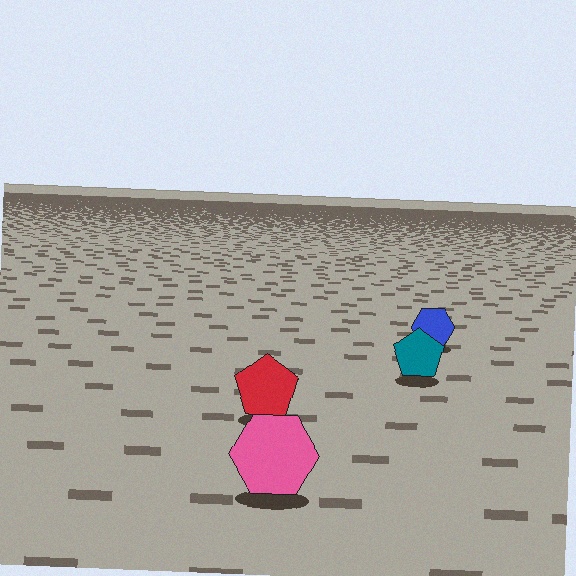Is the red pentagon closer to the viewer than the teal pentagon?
Yes. The red pentagon is closer — you can tell from the texture gradient: the ground texture is coarser near it.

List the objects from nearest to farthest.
From nearest to farthest: the pink hexagon, the red pentagon, the teal pentagon, the blue hexagon.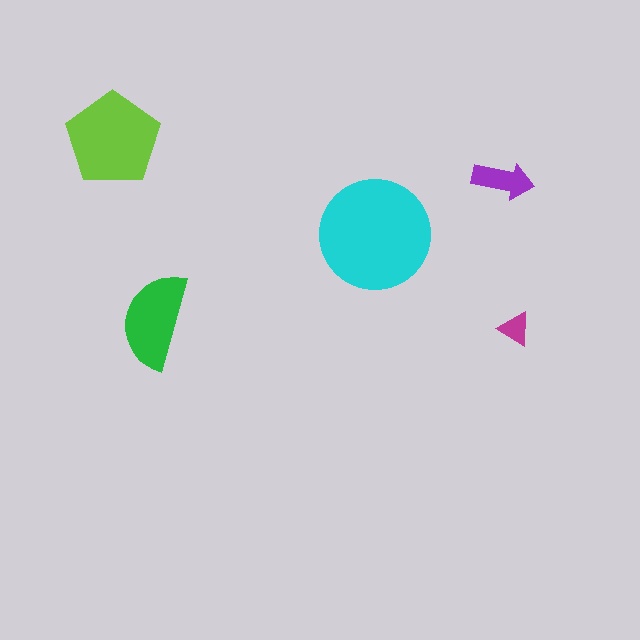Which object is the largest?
The cyan circle.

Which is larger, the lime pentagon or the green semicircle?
The lime pentagon.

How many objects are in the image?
There are 5 objects in the image.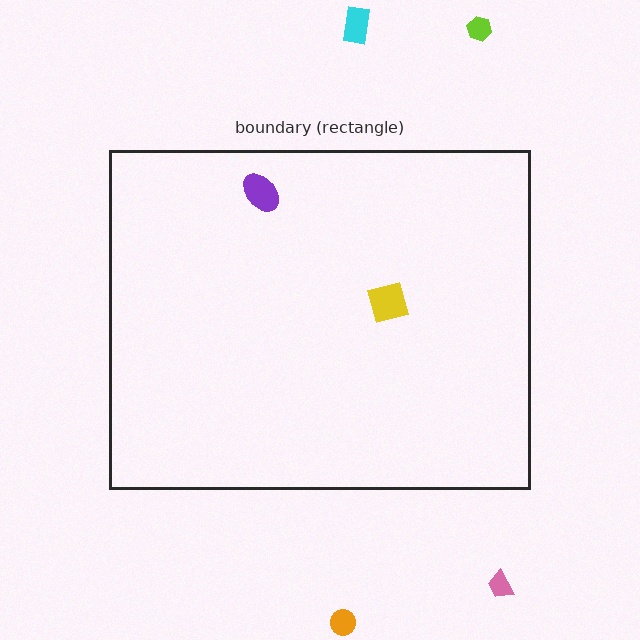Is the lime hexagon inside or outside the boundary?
Outside.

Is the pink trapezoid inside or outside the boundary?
Outside.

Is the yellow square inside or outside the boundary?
Inside.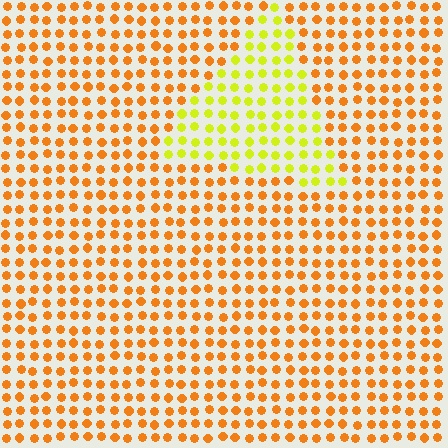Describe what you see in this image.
The image is filled with small orange elements in a uniform arrangement. A triangle-shaped region is visible where the elements are tinted to a slightly different hue, forming a subtle color boundary.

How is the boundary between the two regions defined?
The boundary is defined purely by a slight shift in hue (about 41 degrees). Spacing, size, and orientation are identical on both sides.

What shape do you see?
I see a triangle.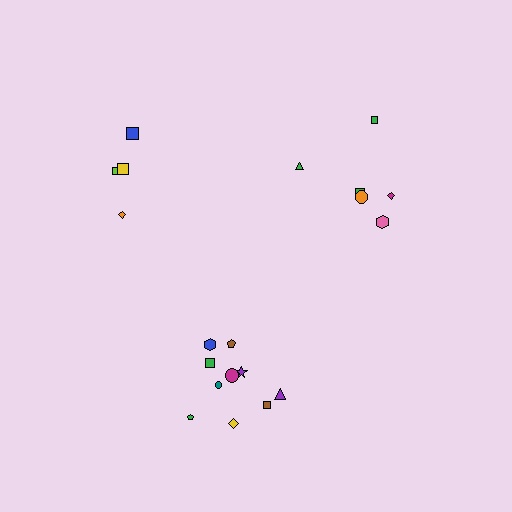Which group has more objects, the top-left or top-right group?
The top-right group.